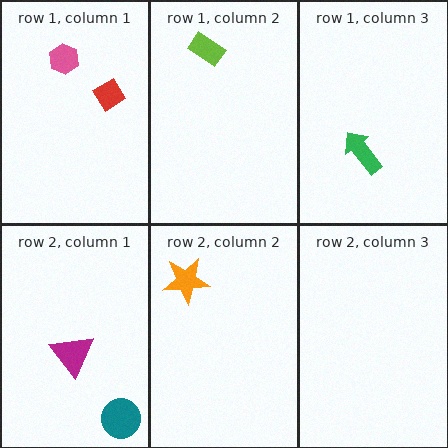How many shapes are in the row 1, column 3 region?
1.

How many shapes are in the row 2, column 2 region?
1.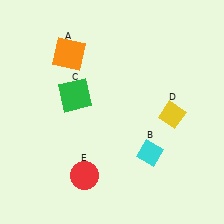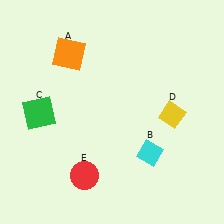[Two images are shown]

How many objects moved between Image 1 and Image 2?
1 object moved between the two images.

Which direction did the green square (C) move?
The green square (C) moved left.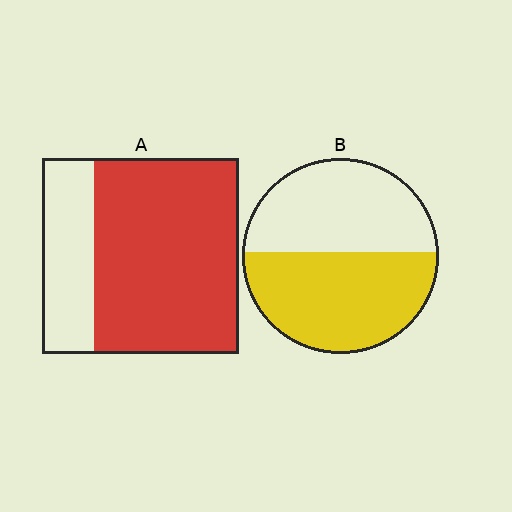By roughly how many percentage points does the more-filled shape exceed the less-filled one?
By roughly 20 percentage points (A over B).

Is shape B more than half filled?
Roughly half.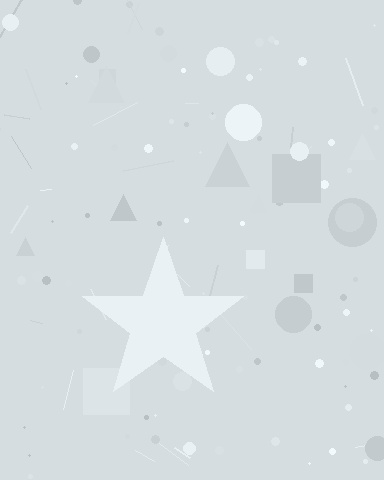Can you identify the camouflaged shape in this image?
The camouflaged shape is a star.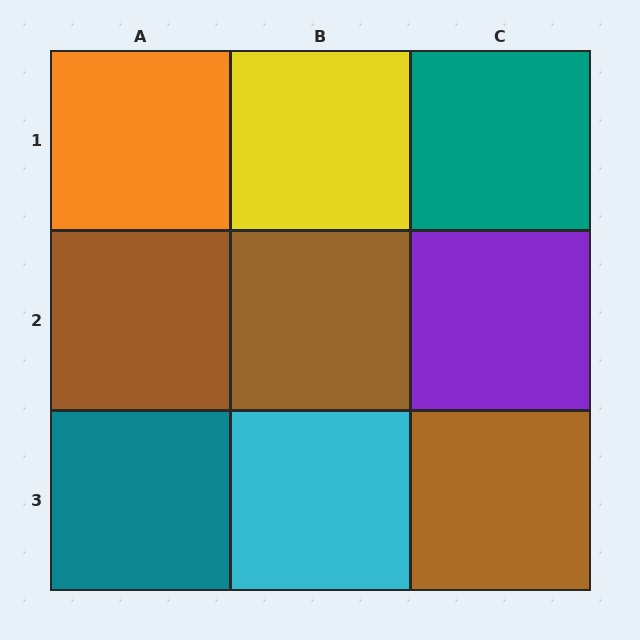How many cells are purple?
1 cell is purple.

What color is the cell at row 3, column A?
Teal.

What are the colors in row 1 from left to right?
Orange, yellow, teal.